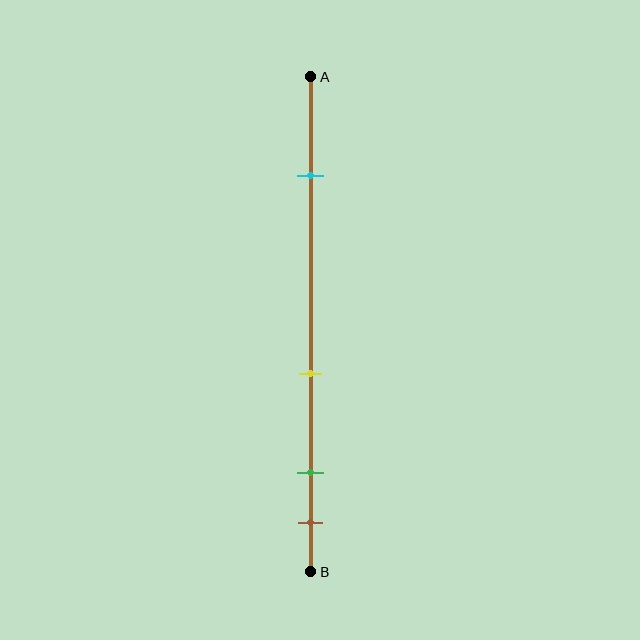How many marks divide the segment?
There are 4 marks dividing the segment.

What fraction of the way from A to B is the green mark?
The green mark is approximately 80% (0.8) of the way from A to B.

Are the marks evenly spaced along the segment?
No, the marks are not evenly spaced.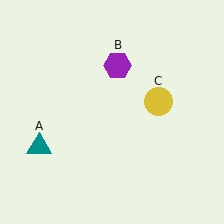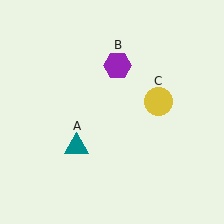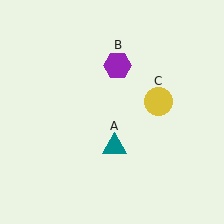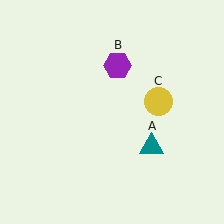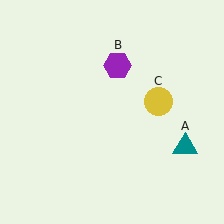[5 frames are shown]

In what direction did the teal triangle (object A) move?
The teal triangle (object A) moved right.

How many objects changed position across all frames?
1 object changed position: teal triangle (object A).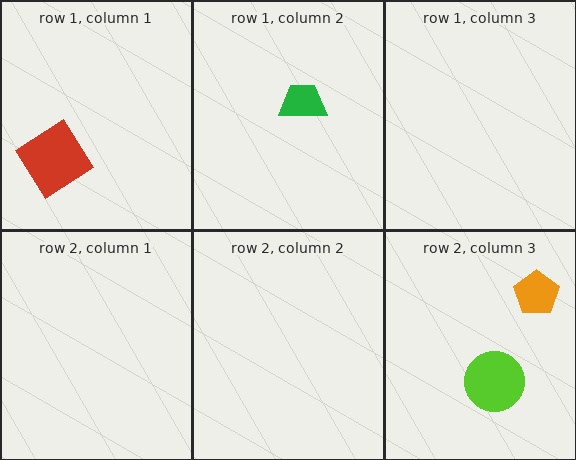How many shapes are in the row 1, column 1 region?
1.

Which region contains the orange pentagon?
The row 2, column 3 region.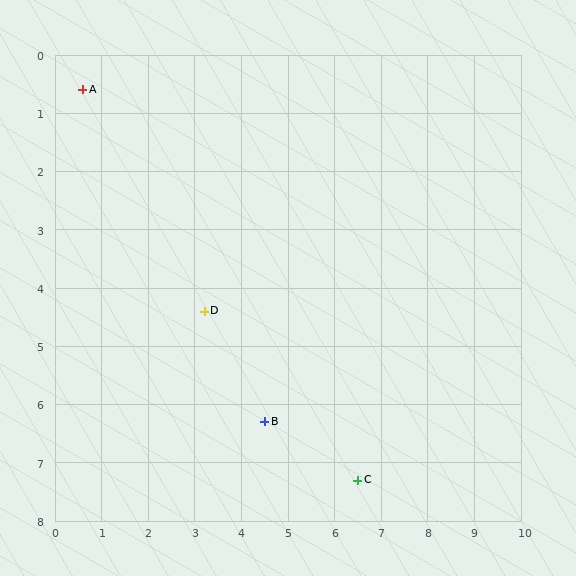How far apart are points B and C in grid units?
Points B and C are about 2.2 grid units apart.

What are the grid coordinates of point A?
Point A is at approximately (0.6, 0.6).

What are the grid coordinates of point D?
Point D is at approximately (3.2, 4.4).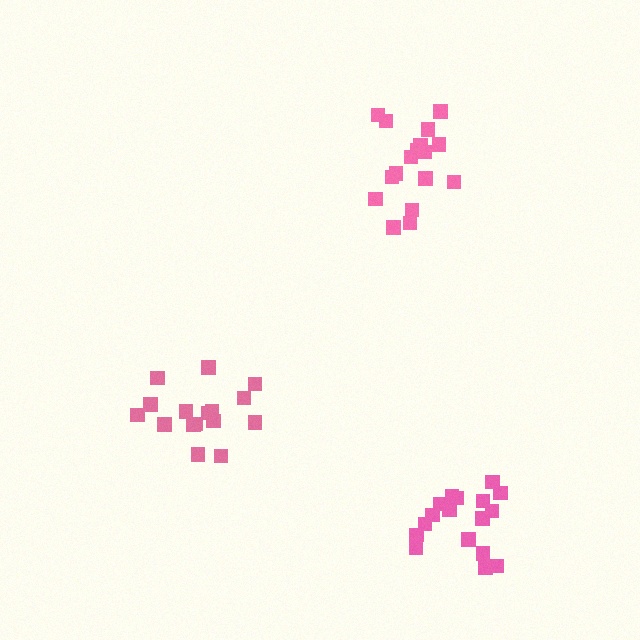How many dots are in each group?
Group 1: 16 dots, Group 2: 17 dots, Group 3: 17 dots (50 total).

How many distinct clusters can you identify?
There are 3 distinct clusters.